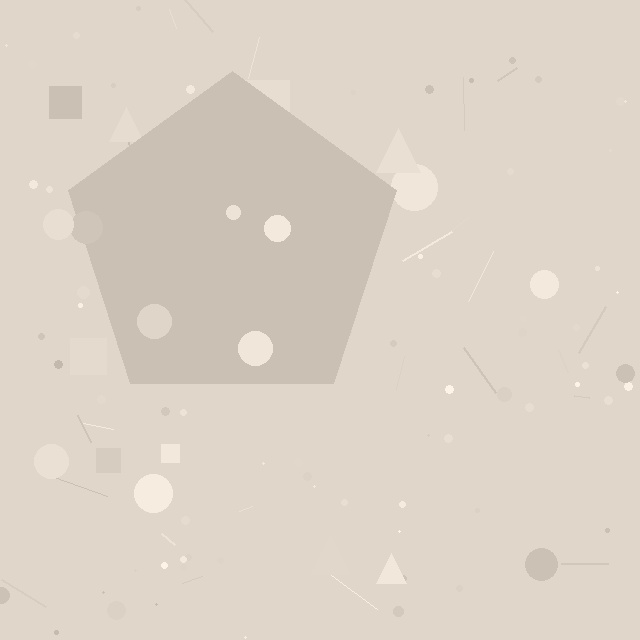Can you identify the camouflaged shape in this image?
The camouflaged shape is a pentagon.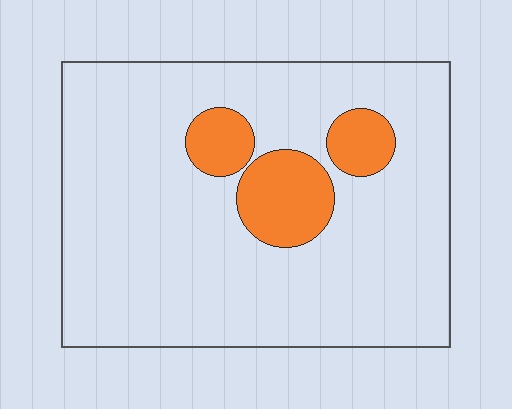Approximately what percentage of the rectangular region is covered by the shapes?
Approximately 15%.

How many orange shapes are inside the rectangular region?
3.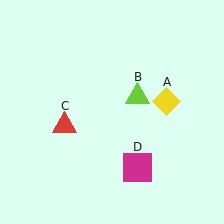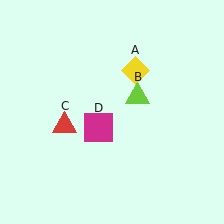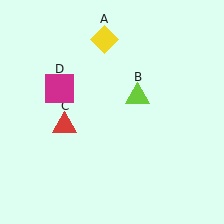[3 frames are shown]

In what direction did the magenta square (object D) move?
The magenta square (object D) moved up and to the left.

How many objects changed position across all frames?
2 objects changed position: yellow diamond (object A), magenta square (object D).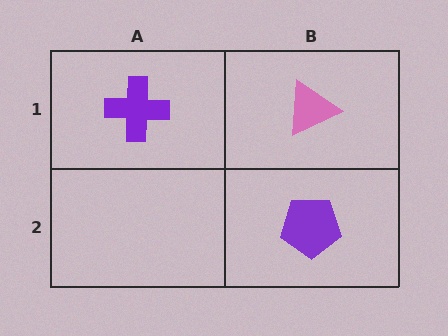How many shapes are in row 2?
1 shape.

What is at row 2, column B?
A purple pentagon.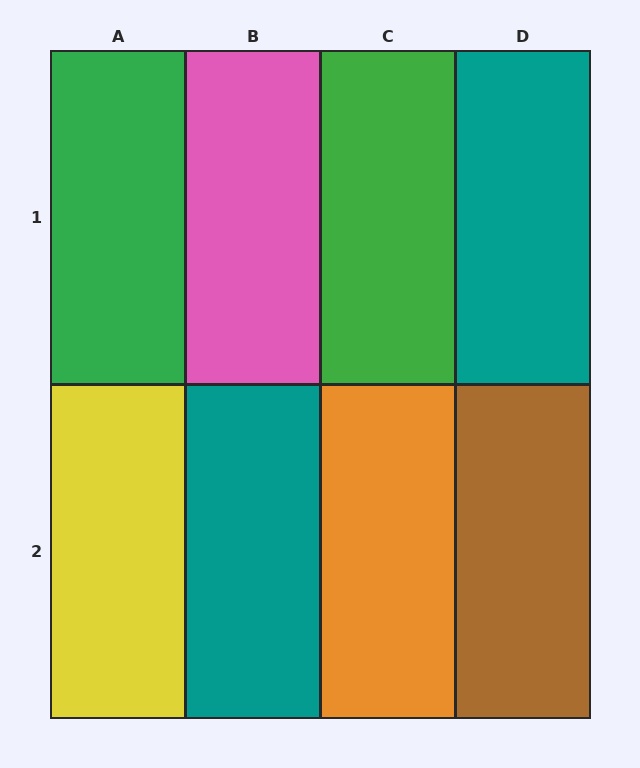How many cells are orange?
1 cell is orange.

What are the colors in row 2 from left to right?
Yellow, teal, orange, brown.